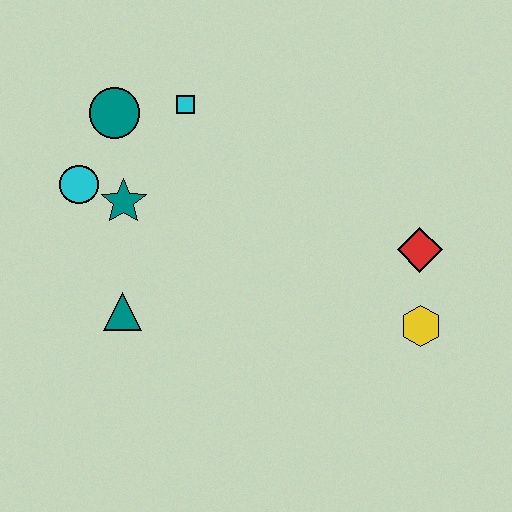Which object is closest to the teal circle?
The cyan square is closest to the teal circle.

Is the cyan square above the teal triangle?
Yes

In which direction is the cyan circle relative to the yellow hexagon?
The cyan circle is to the left of the yellow hexagon.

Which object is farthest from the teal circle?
The yellow hexagon is farthest from the teal circle.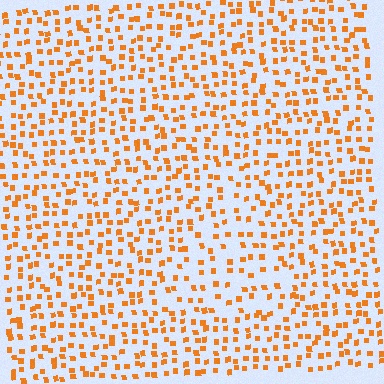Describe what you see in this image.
The image contains small orange elements arranged at two different densities. A triangle-shaped region is visible where the elements are less densely packed than the surrounding area.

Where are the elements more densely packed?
The elements are more densely packed outside the triangle boundary.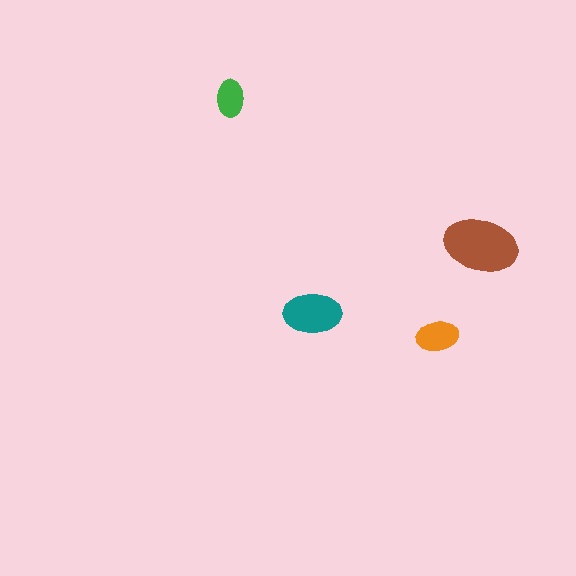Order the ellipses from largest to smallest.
the brown one, the teal one, the orange one, the green one.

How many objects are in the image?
There are 4 objects in the image.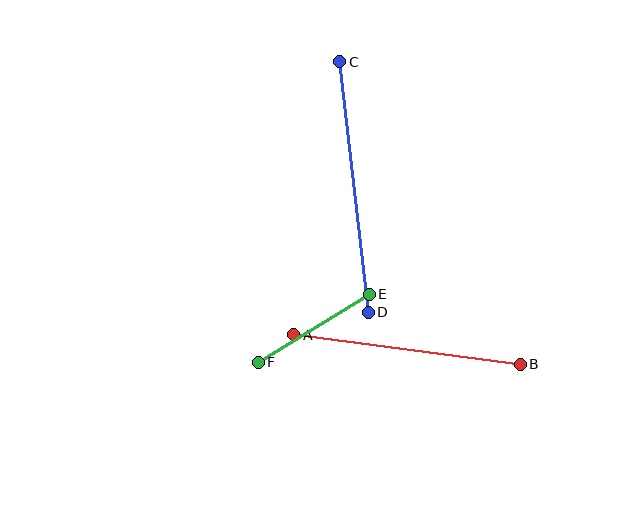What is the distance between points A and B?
The distance is approximately 228 pixels.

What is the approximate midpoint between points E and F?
The midpoint is at approximately (314, 328) pixels.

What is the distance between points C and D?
The distance is approximately 252 pixels.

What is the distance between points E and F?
The distance is approximately 130 pixels.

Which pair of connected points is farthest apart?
Points C and D are farthest apart.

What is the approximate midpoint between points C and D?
The midpoint is at approximately (354, 187) pixels.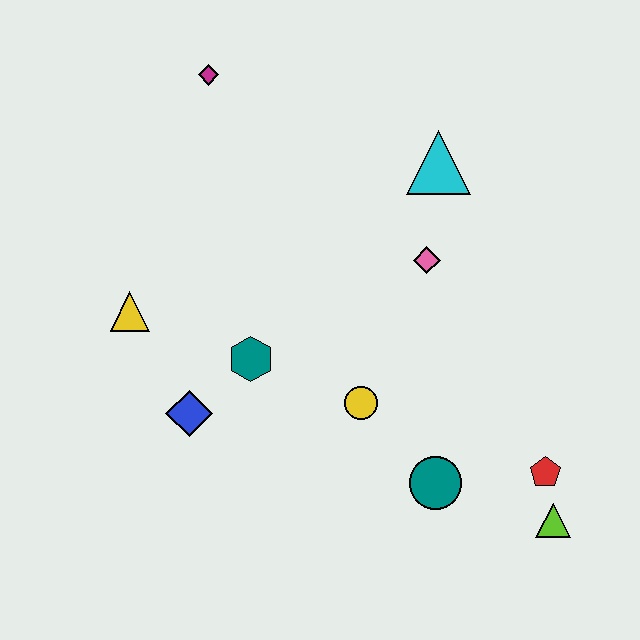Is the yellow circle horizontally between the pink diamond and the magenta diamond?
Yes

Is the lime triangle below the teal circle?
Yes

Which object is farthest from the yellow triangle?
The lime triangle is farthest from the yellow triangle.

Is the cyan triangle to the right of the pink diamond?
Yes